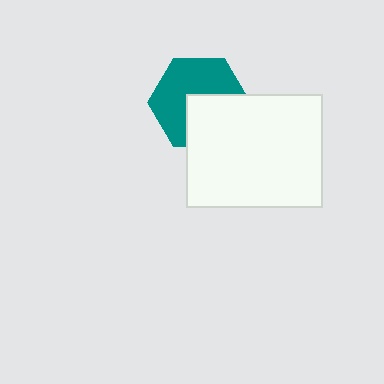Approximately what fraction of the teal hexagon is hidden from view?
Roughly 42% of the teal hexagon is hidden behind the white rectangle.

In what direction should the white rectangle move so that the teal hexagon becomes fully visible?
The white rectangle should move toward the lower-right. That is the shortest direction to clear the overlap and leave the teal hexagon fully visible.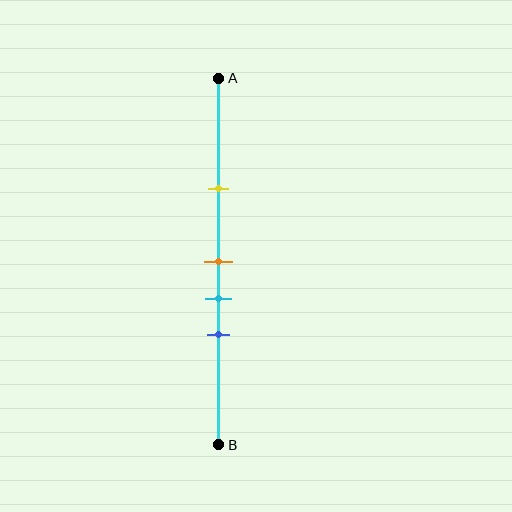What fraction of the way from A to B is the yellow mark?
The yellow mark is approximately 30% (0.3) of the way from A to B.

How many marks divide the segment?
There are 4 marks dividing the segment.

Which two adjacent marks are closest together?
The orange and cyan marks are the closest adjacent pair.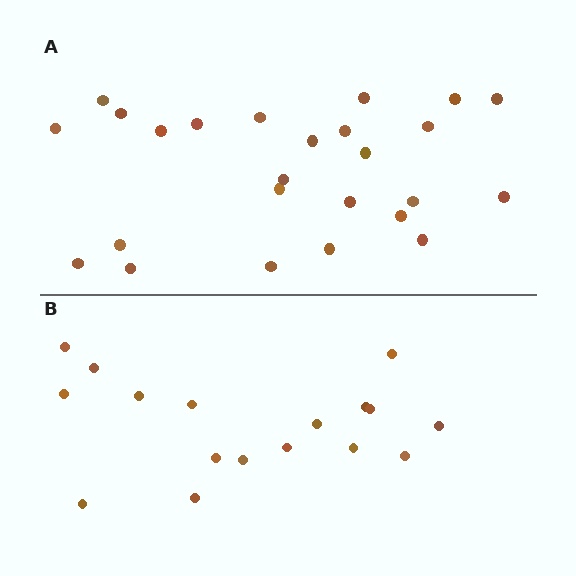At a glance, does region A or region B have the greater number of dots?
Region A (the top region) has more dots.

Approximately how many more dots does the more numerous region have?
Region A has roughly 8 or so more dots than region B.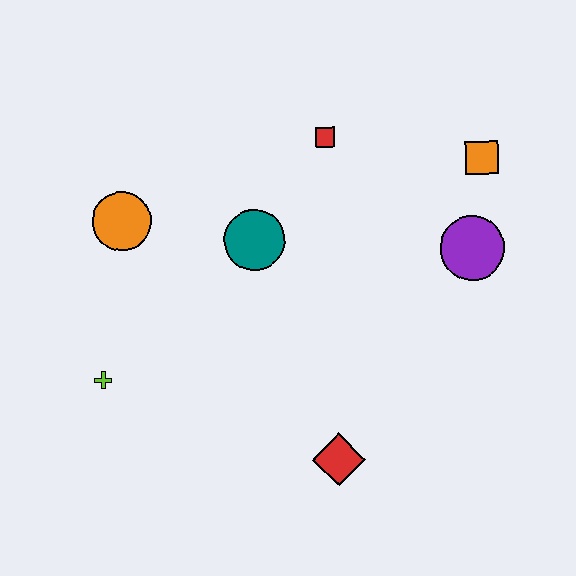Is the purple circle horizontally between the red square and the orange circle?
No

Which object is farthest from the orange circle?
The orange square is farthest from the orange circle.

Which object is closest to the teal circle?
The red square is closest to the teal circle.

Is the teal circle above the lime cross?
Yes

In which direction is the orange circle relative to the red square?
The orange circle is to the left of the red square.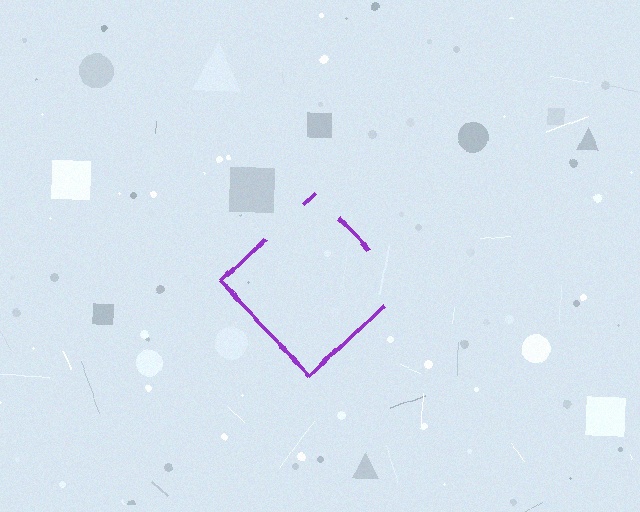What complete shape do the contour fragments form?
The contour fragments form a diamond.